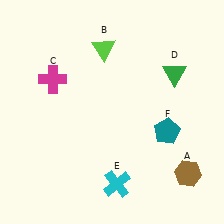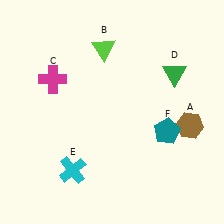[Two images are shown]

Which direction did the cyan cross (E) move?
The cyan cross (E) moved left.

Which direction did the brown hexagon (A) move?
The brown hexagon (A) moved up.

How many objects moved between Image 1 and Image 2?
2 objects moved between the two images.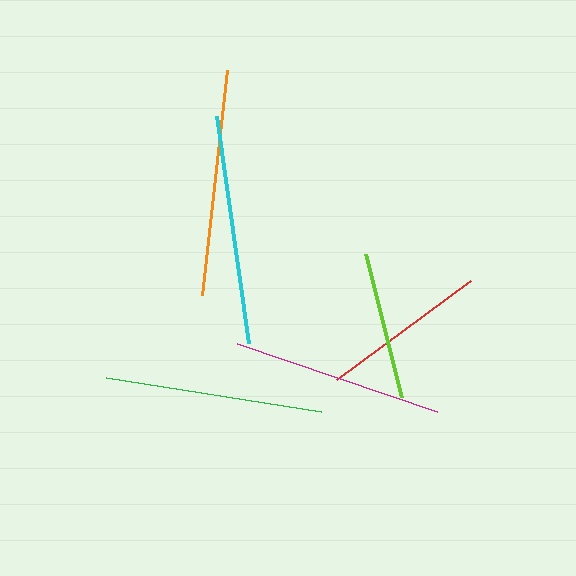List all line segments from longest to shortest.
From longest to shortest: cyan, orange, green, magenta, red, lime.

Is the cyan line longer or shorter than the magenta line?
The cyan line is longer than the magenta line.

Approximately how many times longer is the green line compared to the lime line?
The green line is approximately 1.5 times the length of the lime line.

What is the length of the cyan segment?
The cyan segment is approximately 228 pixels long.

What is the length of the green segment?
The green segment is approximately 217 pixels long.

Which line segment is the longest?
The cyan line is the longest at approximately 228 pixels.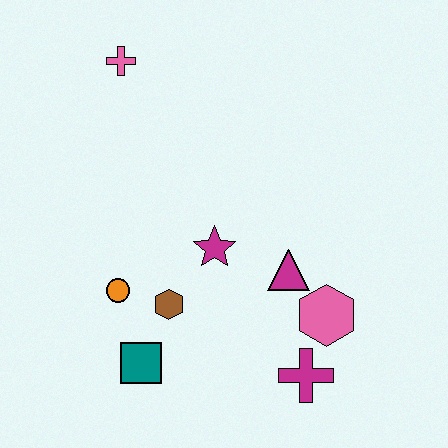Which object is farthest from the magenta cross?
The pink cross is farthest from the magenta cross.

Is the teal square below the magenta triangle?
Yes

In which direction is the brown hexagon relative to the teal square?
The brown hexagon is above the teal square.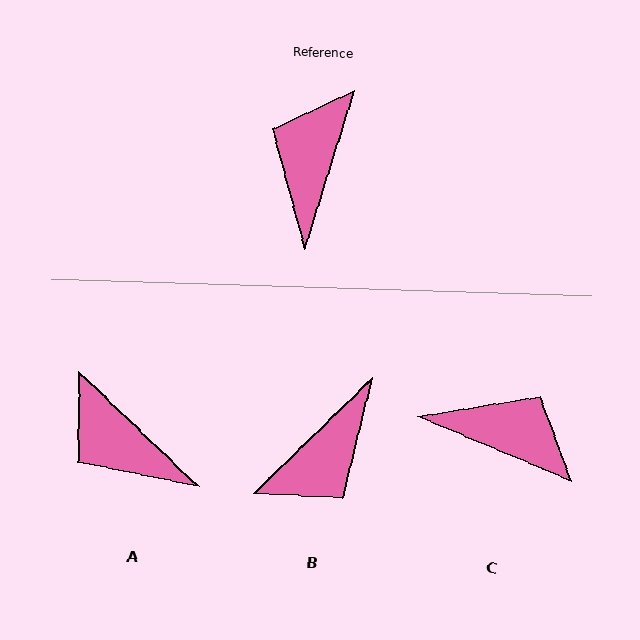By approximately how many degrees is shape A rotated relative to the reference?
Approximately 64 degrees counter-clockwise.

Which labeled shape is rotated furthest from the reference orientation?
B, about 152 degrees away.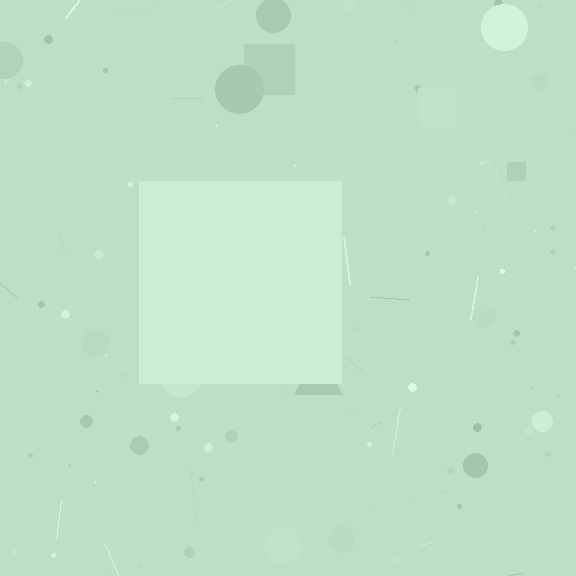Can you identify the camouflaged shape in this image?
The camouflaged shape is a square.